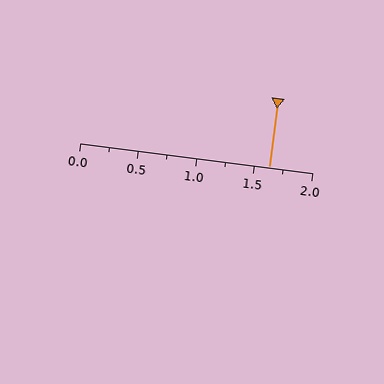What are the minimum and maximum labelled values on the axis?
The axis runs from 0.0 to 2.0.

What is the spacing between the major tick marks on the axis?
The major ticks are spaced 0.5 apart.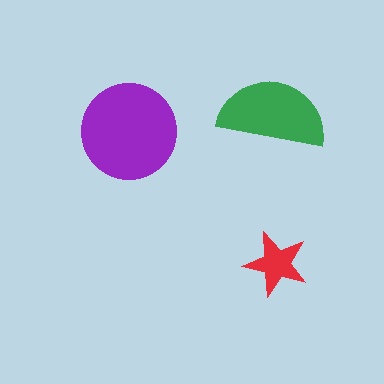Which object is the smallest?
The red star.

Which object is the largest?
The purple circle.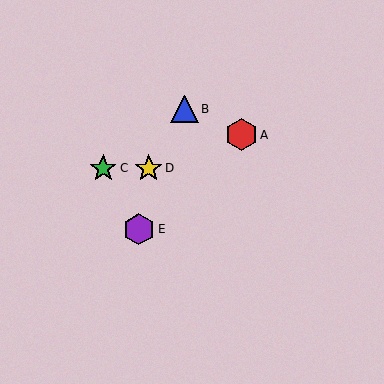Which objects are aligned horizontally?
Objects C, D are aligned horizontally.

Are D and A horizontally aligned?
No, D is at y≈168 and A is at y≈135.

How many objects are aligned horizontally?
2 objects (C, D) are aligned horizontally.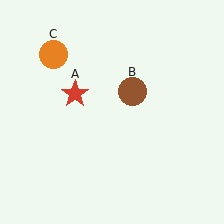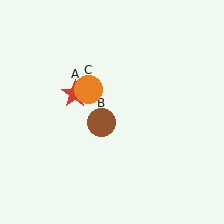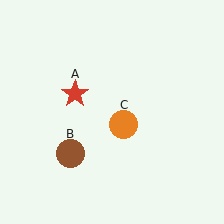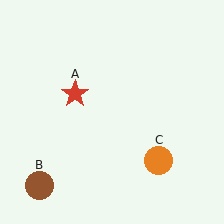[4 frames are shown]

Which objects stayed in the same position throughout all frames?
Red star (object A) remained stationary.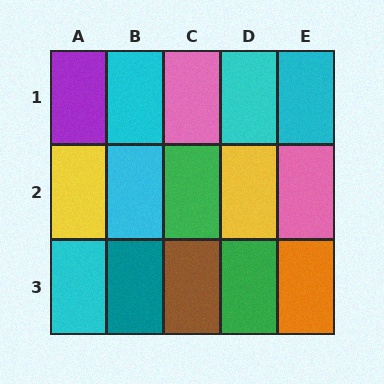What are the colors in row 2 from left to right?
Yellow, cyan, green, yellow, pink.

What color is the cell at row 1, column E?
Cyan.